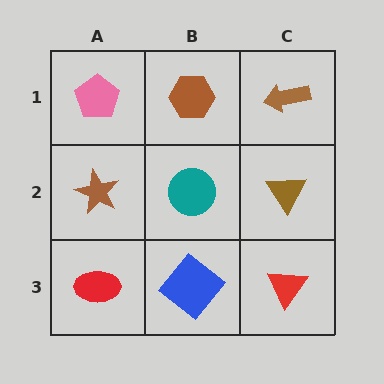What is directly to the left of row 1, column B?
A pink pentagon.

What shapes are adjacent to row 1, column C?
A brown triangle (row 2, column C), a brown hexagon (row 1, column B).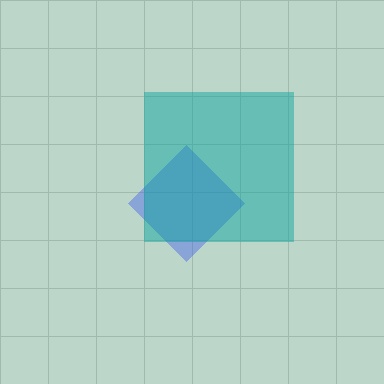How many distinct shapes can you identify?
There are 2 distinct shapes: a blue diamond, a teal square.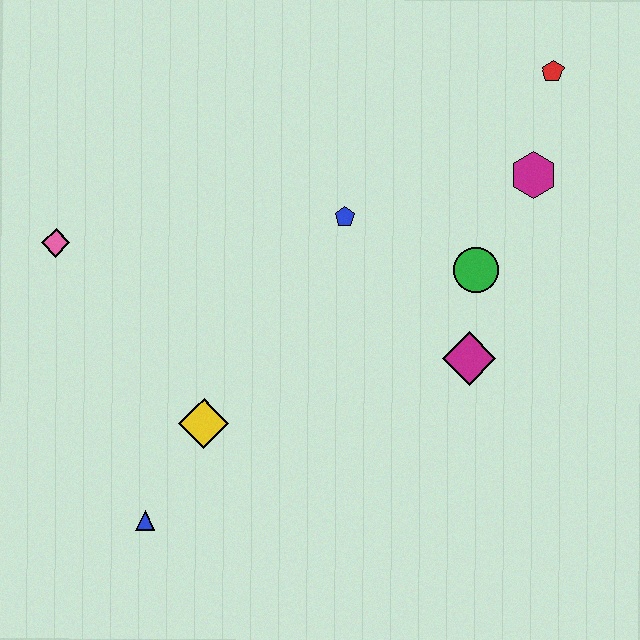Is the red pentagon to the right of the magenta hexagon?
Yes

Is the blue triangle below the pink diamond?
Yes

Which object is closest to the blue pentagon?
The green circle is closest to the blue pentagon.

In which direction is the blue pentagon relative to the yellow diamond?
The blue pentagon is above the yellow diamond.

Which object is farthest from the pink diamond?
The red pentagon is farthest from the pink diamond.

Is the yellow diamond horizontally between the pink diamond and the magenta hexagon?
Yes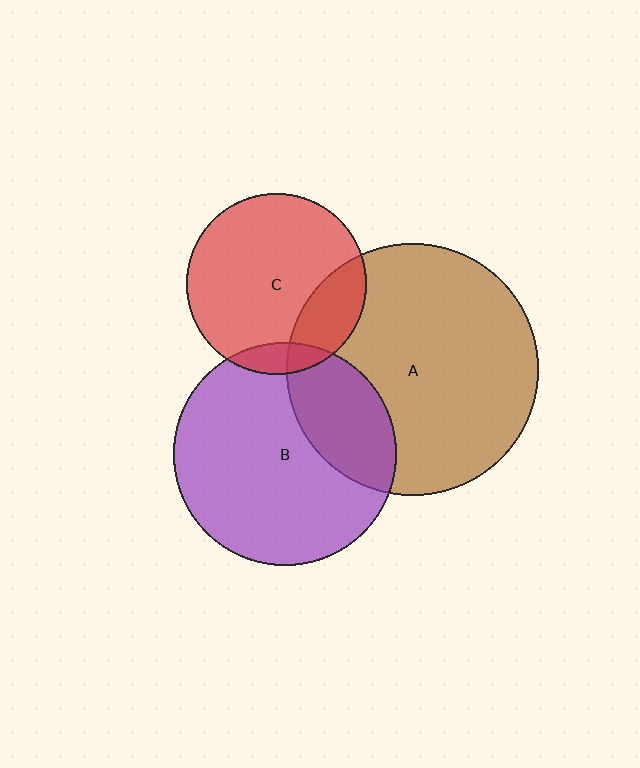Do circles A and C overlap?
Yes.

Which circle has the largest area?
Circle A (brown).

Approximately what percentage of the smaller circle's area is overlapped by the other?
Approximately 20%.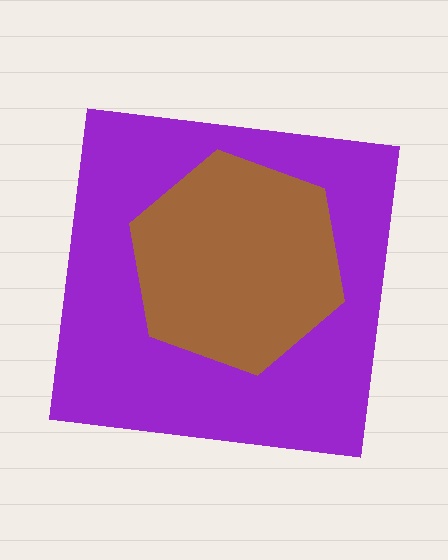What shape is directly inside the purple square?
The brown hexagon.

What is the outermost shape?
The purple square.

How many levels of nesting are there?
2.